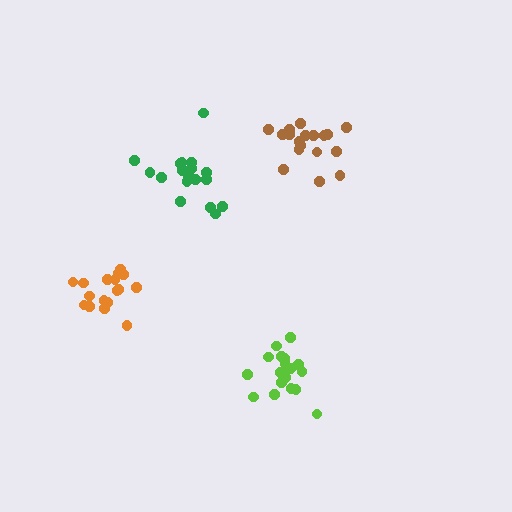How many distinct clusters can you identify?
There are 4 distinct clusters.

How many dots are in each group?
Group 1: 20 dots, Group 2: 18 dots, Group 3: 18 dots, Group 4: 17 dots (73 total).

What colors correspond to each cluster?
The clusters are colored: lime, green, brown, orange.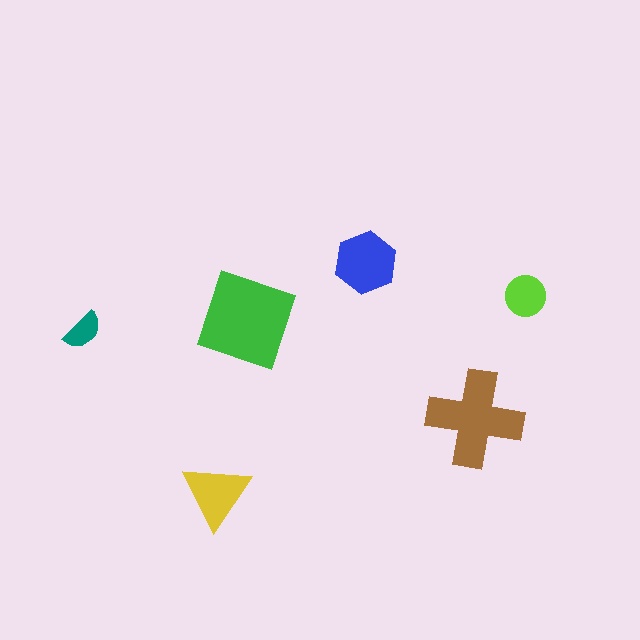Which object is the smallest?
The teal semicircle.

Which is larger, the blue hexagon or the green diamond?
The green diamond.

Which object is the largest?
The green diamond.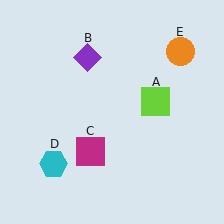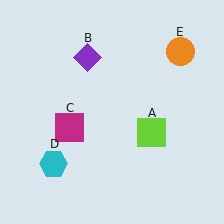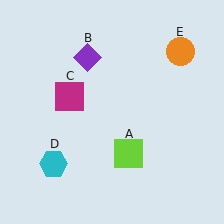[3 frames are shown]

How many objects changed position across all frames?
2 objects changed position: lime square (object A), magenta square (object C).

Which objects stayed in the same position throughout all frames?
Purple diamond (object B) and cyan hexagon (object D) and orange circle (object E) remained stationary.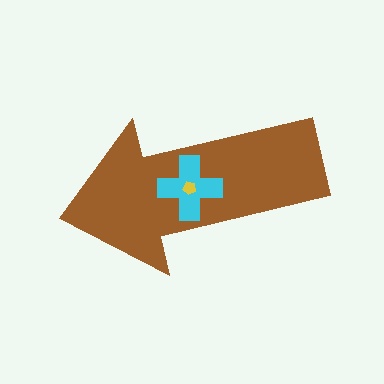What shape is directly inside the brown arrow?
The cyan cross.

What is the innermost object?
The yellow pentagon.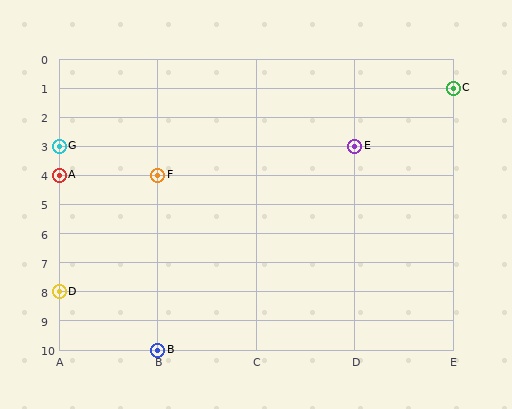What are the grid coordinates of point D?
Point D is at grid coordinates (A, 8).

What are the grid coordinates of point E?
Point E is at grid coordinates (D, 3).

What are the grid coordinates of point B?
Point B is at grid coordinates (B, 10).